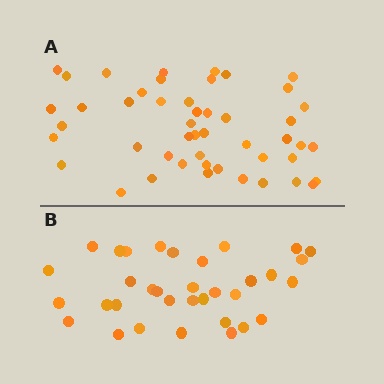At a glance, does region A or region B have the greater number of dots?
Region A (the top region) has more dots.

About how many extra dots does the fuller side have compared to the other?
Region A has approximately 15 more dots than region B.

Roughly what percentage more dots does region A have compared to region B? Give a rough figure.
About 40% more.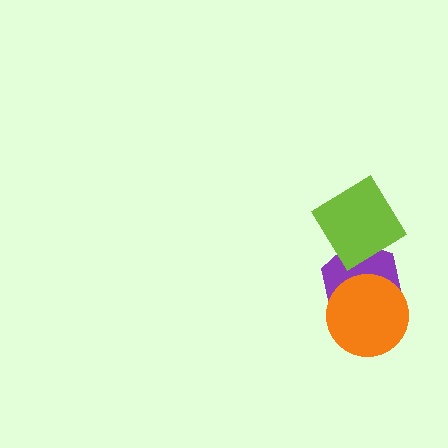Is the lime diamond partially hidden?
No, no other shape covers it.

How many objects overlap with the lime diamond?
1 object overlaps with the lime diamond.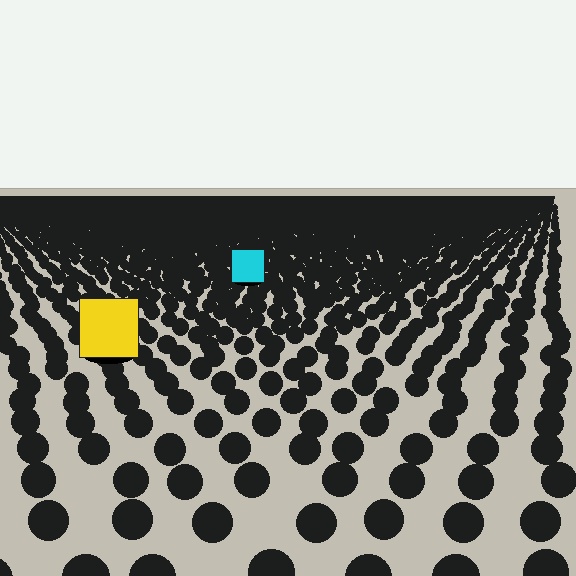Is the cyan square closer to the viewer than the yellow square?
No. The yellow square is closer — you can tell from the texture gradient: the ground texture is coarser near it.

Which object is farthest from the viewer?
The cyan square is farthest from the viewer. It appears smaller and the ground texture around it is denser.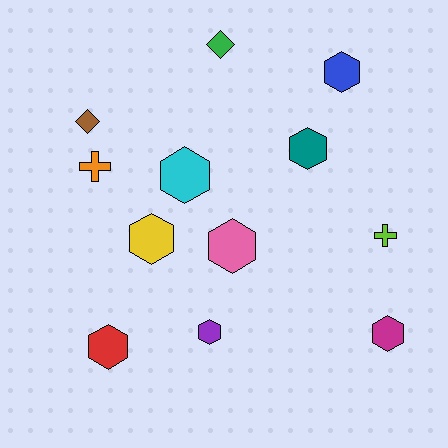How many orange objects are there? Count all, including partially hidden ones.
There is 1 orange object.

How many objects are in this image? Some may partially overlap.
There are 12 objects.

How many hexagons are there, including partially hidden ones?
There are 8 hexagons.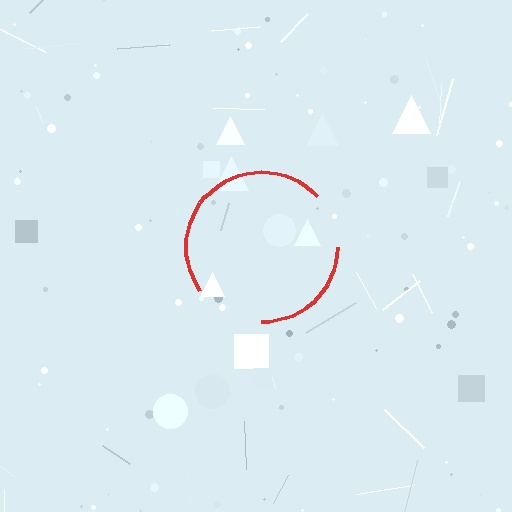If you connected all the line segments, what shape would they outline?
They would outline a circle.